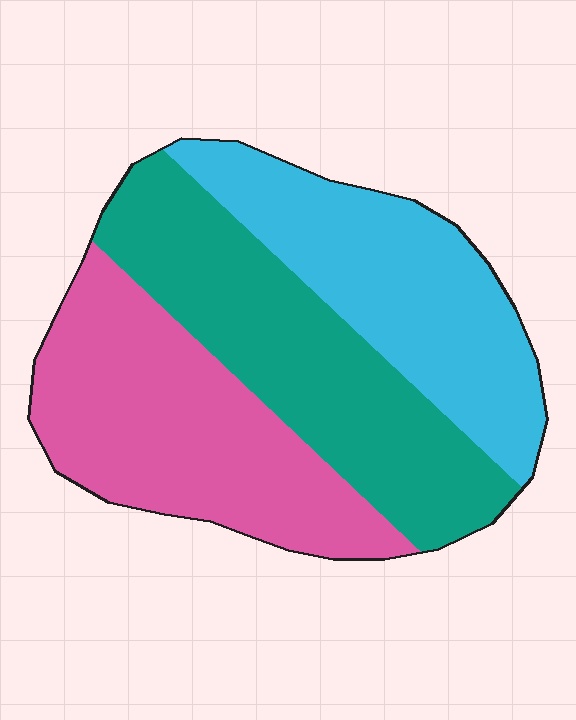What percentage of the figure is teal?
Teal takes up about one third (1/3) of the figure.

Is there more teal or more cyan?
Teal.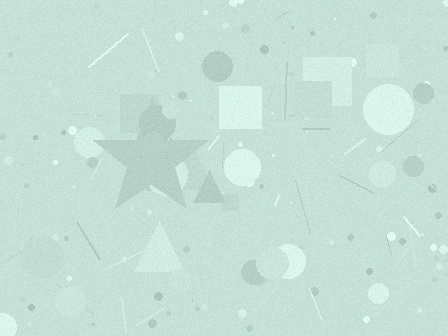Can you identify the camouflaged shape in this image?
The camouflaged shape is a star.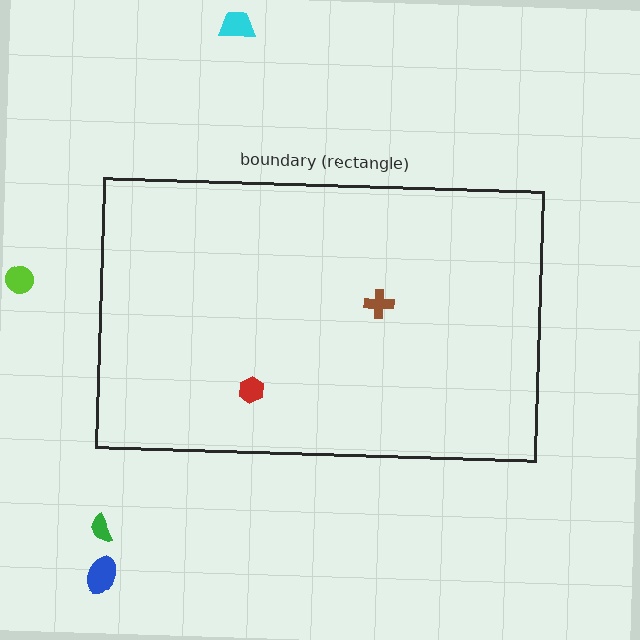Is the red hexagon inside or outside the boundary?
Inside.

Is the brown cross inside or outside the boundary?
Inside.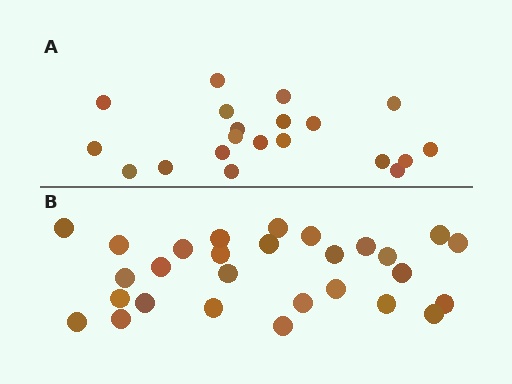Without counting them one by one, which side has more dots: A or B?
Region B (the bottom region) has more dots.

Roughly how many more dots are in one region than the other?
Region B has roughly 8 or so more dots than region A.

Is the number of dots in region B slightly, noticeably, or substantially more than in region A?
Region B has noticeably more, but not dramatically so. The ratio is roughly 1.4 to 1.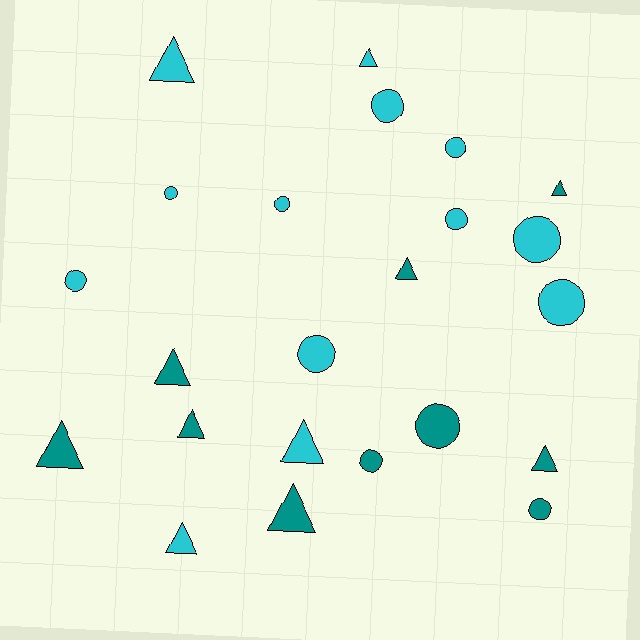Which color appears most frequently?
Cyan, with 13 objects.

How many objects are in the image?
There are 23 objects.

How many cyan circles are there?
There are 9 cyan circles.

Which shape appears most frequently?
Circle, with 12 objects.